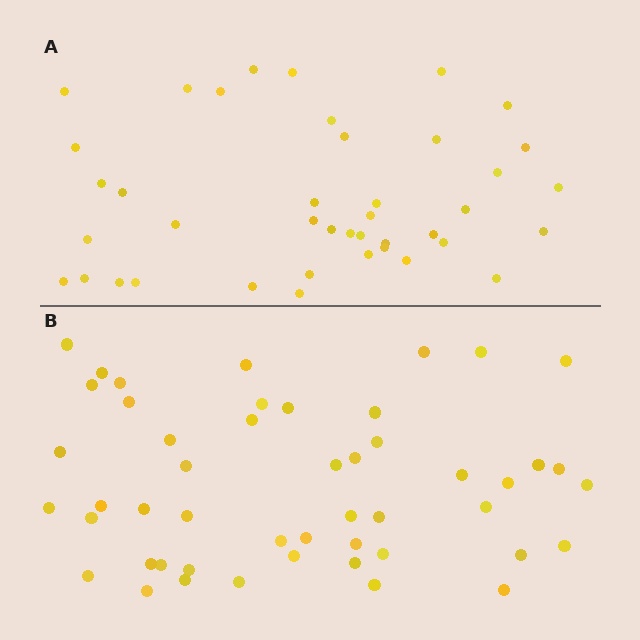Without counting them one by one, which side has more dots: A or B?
Region B (the bottom region) has more dots.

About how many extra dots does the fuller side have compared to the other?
Region B has roughly 8 or so more dots than region A.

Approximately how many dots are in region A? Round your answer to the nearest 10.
About 40 dots. (The exact count is 41, which rounds to 40.)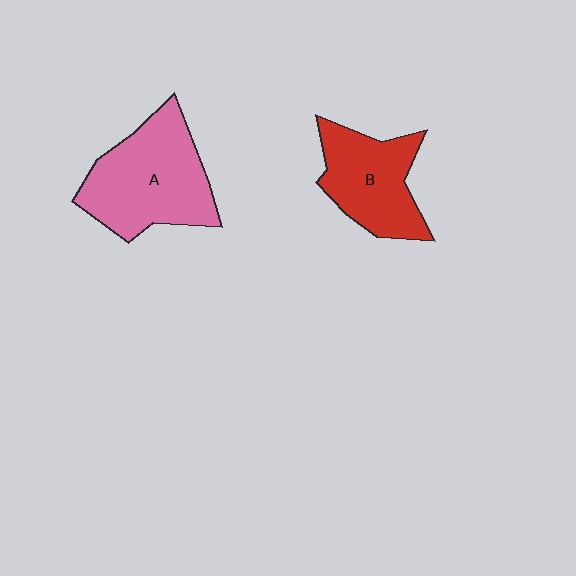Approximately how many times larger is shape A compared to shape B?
Approximately 1.3 times.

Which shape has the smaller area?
Shape B (red).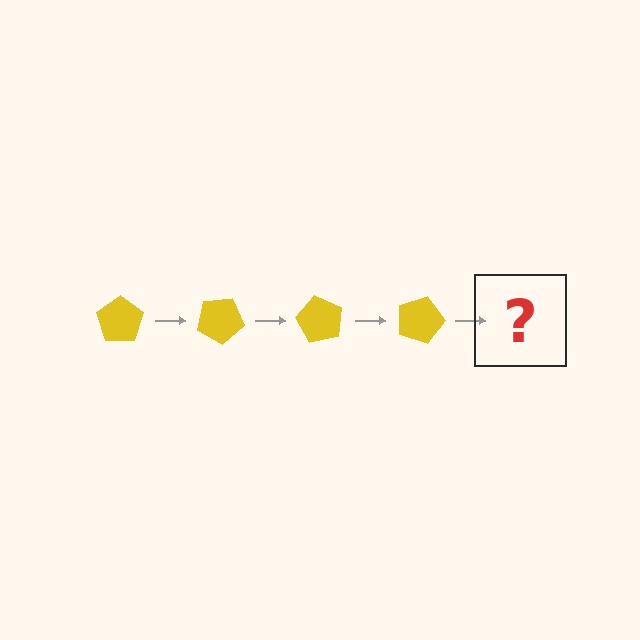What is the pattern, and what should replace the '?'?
The pattern is that the pentagon rotates 30 degrees each step. The '?' should be a yellow pentagon rotated 120 degrees.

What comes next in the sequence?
The next element should be a yellow pentagon rotated 120 degrees.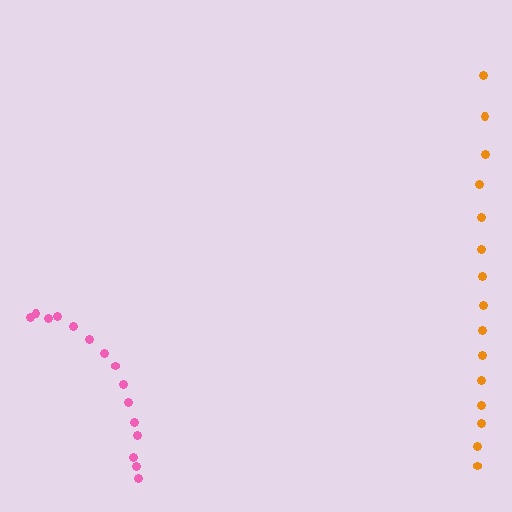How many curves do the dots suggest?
There are 2 distinct paths.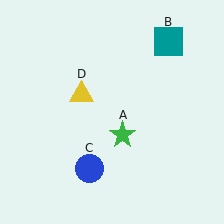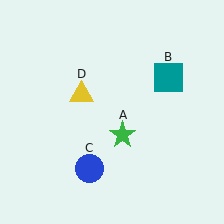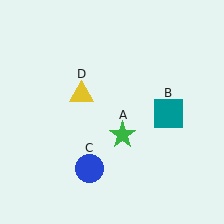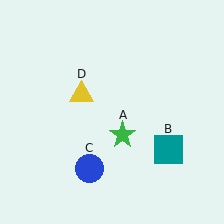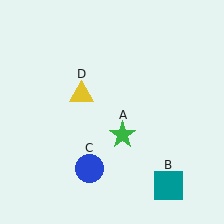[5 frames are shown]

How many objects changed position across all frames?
1 object changed position: teal square (object B).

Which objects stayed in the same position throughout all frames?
Green star (object A) and blue circle (object C) and yellow triangle (object D) remained stationary.